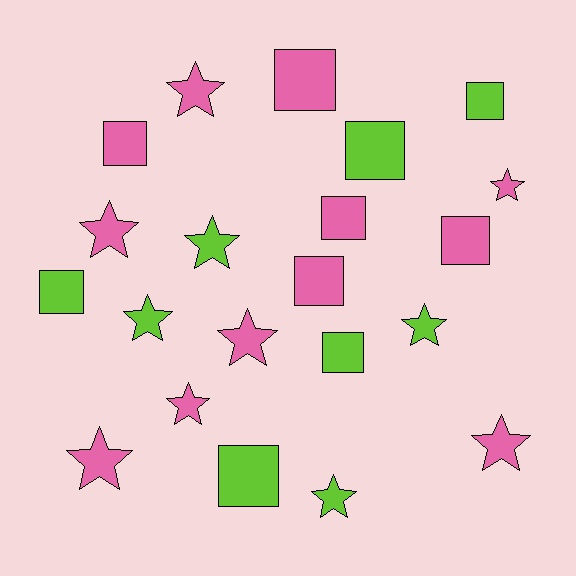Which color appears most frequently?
Pink, with 12 objects.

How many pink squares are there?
There are 5 pink squares.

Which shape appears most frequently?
Star, with 11 objects.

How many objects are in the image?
There are 21 objects.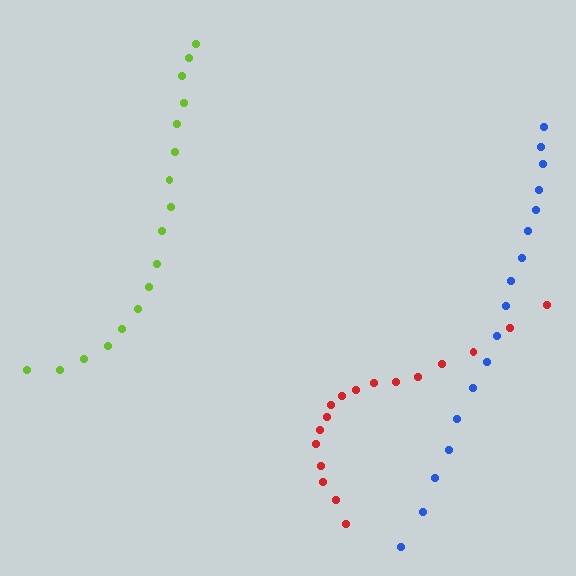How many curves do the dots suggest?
There are 3 distinct paths.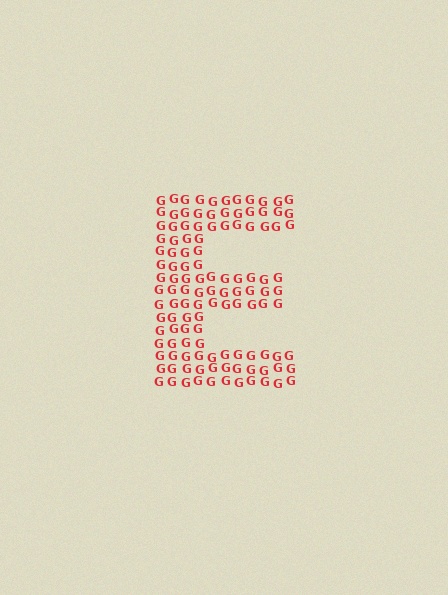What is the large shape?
The large shape is the letter E.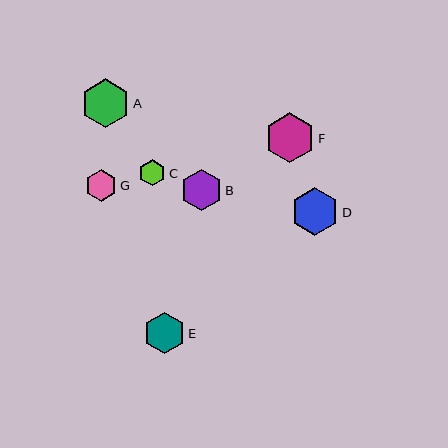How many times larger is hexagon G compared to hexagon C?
Hexagon G is approximately 1.2 times the size of hexagon C.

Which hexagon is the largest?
Hexagon F is the largest with a size of approximately 50 pixels.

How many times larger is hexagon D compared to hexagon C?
Hexagon D is approximately 1.8 times the size of hexagon C.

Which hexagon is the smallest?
Hexagon C is the smallest with a size of approximately 26 pixels.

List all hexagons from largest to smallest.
From largest to smallest: F, A, D, E, B, G, C.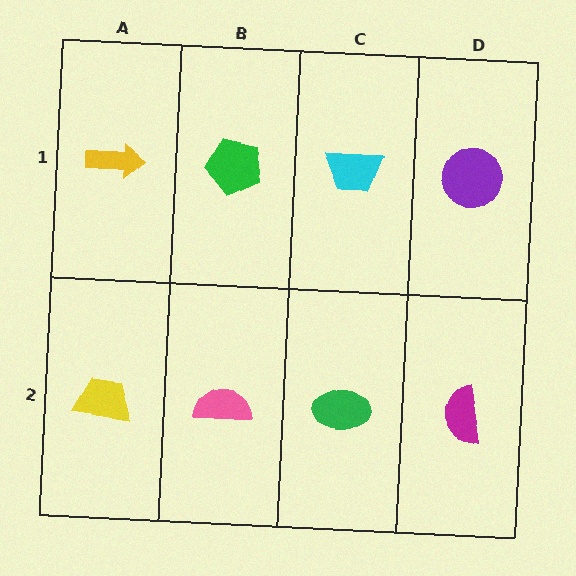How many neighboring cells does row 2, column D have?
2.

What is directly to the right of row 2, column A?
A pink semicircle.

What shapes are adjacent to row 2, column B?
A green pentagon (row 1, column B), a yellow trapezoid (row 2, column A), a green ellipse (row 2, column C).